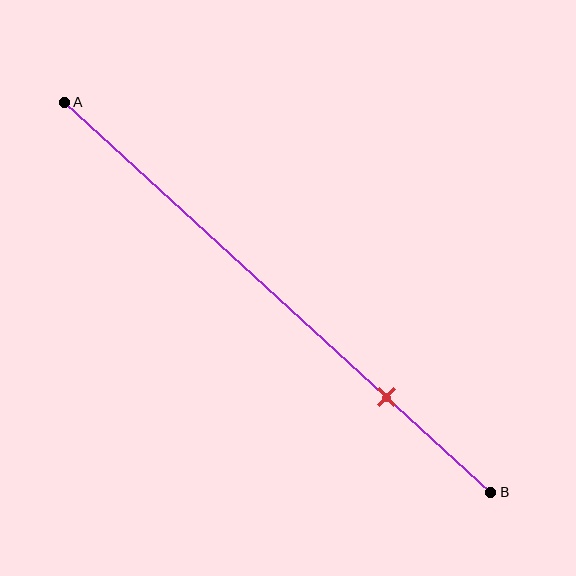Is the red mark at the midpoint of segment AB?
No, the mark is at about 75% from A, not at the 50% midpoint.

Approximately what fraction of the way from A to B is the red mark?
The red mark is approximately 75% of the way from A to B.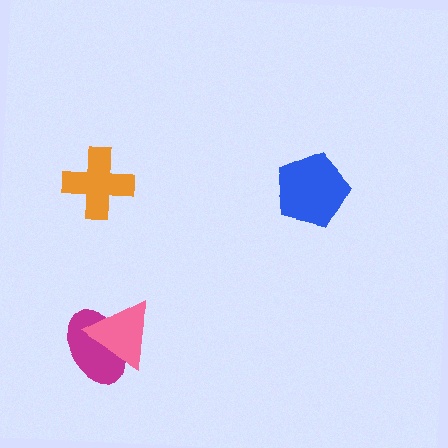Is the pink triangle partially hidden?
No, no other shape covers it.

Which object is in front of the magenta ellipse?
The pink triangle is in front of the magenta ellipse.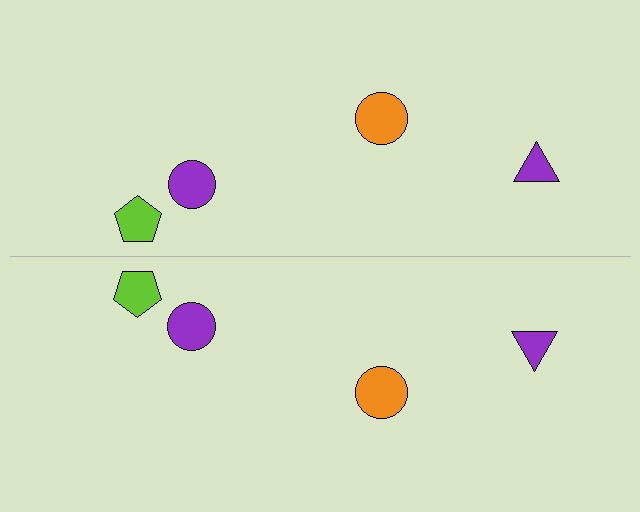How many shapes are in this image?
There are 8 shapes in this image.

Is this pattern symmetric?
Yes, this pattern has bilateral (reflection) symmetry.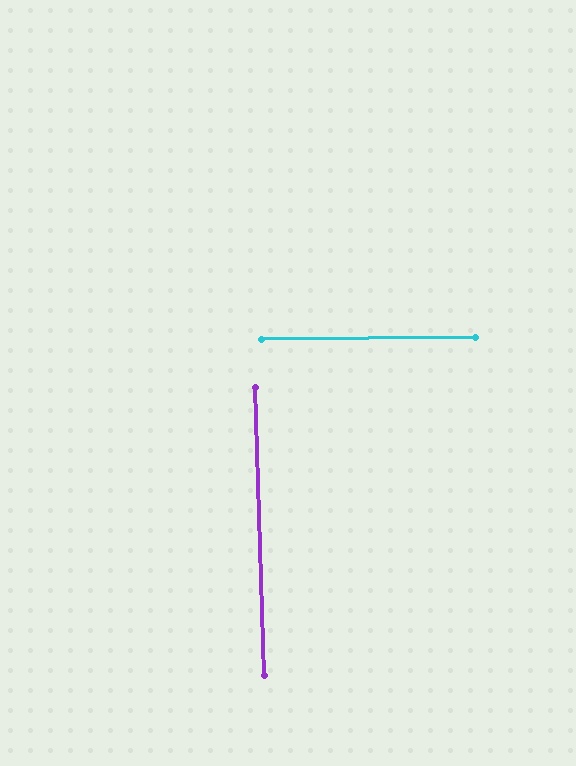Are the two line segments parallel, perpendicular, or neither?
Perpendicular — they meet at approximately 89°.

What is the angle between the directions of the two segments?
Approximately 89 degrees.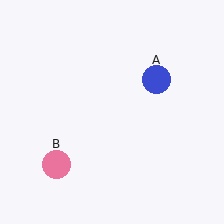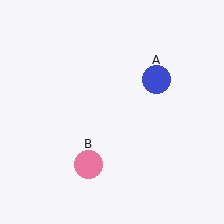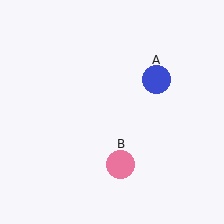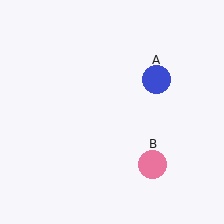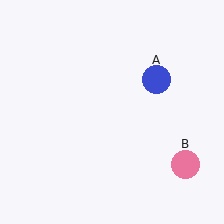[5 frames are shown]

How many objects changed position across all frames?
1 object changed position: pink circle (object B).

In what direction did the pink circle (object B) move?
The pink circle (object B) moved right.